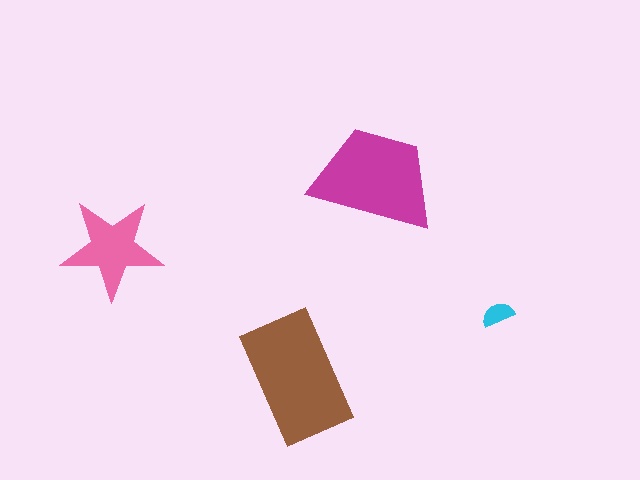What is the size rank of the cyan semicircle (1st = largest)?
4th.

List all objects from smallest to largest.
The cyan semicircle, the pink star, the magenta trapezoid, the brown rectangle.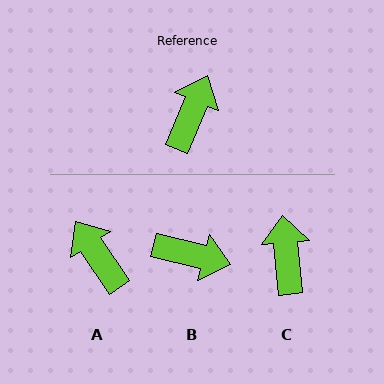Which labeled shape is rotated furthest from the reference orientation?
B, about 81 degrees away.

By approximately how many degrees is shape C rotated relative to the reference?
Approximately 28 degrees counter-clockwise.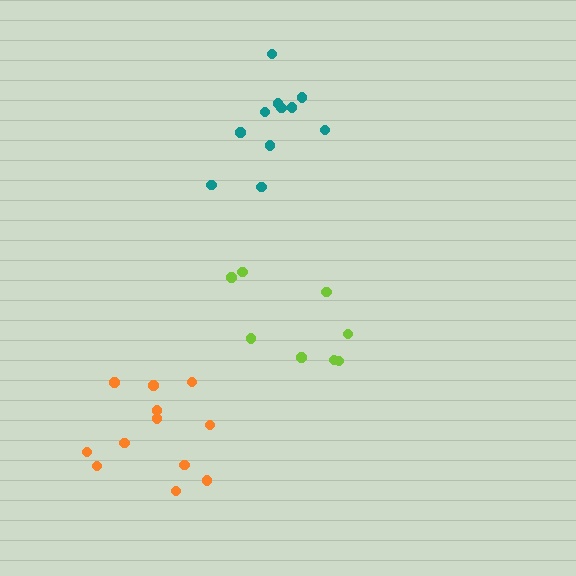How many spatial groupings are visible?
There are 3 spatial groupings.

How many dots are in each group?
Group 1: 11 dots, Group 2: 8 dots, Group 3: 12 dots (31 total).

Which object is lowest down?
The orange cluster is bottommost.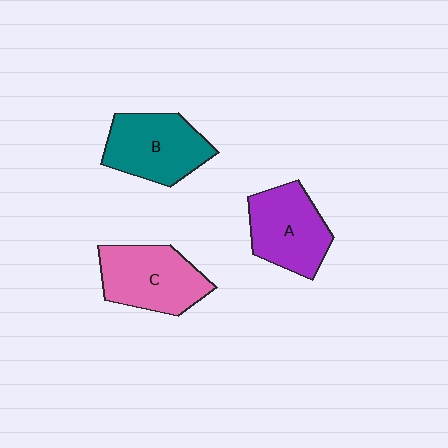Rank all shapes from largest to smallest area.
From largest to smallest: C (pink), B (teal), A (purple).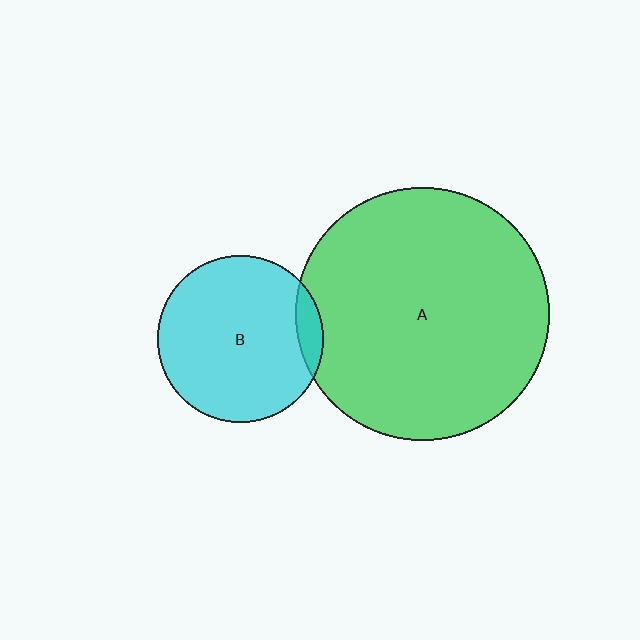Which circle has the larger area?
Circle A (green).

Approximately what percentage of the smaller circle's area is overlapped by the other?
Approximately 10%.